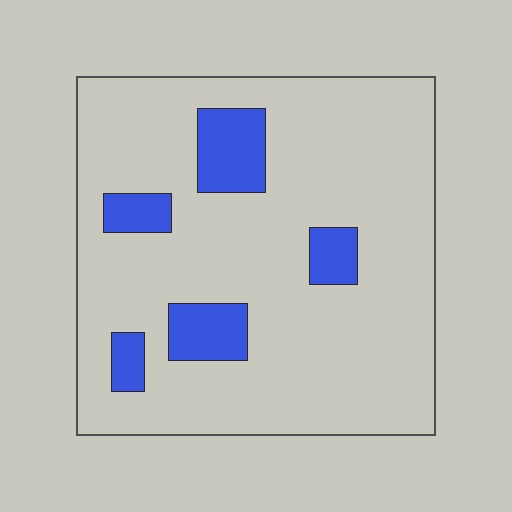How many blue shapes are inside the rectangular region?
5.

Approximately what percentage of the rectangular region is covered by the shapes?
Approximately 15%.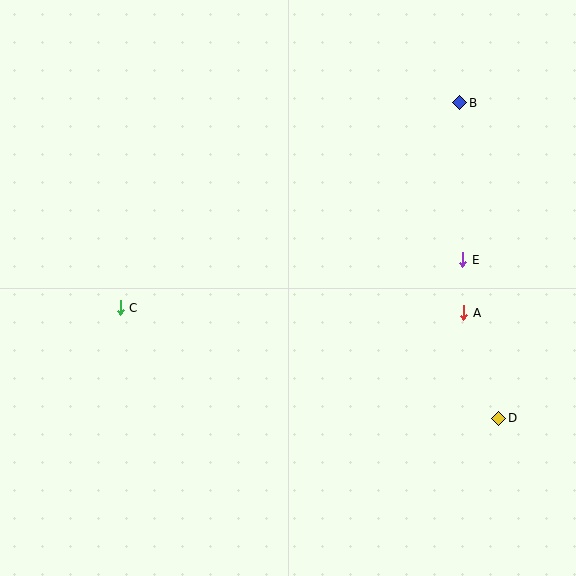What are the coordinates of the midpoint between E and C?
The midpoint between E and C is at (292, 284).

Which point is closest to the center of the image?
Point C at (120, 308) is closest to the center.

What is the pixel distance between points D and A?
The distance between D and A is 111 pixels.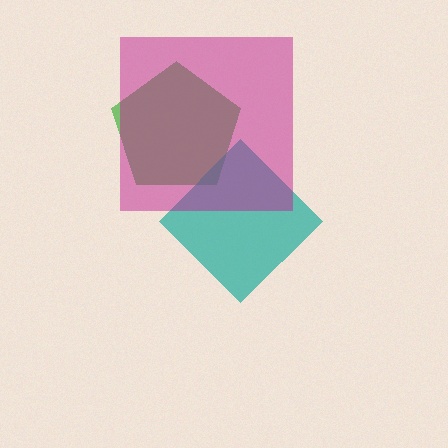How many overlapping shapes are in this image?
There are 3 overlapping shapes in the image.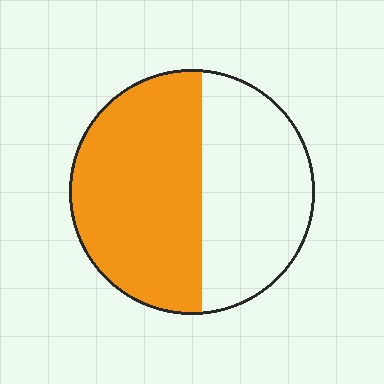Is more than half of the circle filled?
Yes.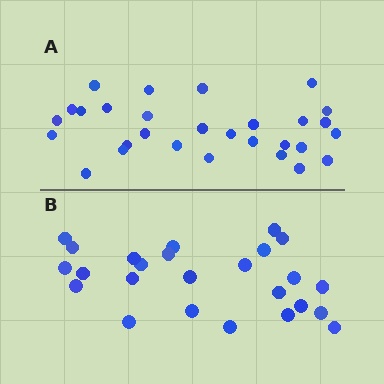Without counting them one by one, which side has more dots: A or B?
Region A (the top region) has more dots.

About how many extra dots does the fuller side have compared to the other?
Region A has about 4 more dots than region B.